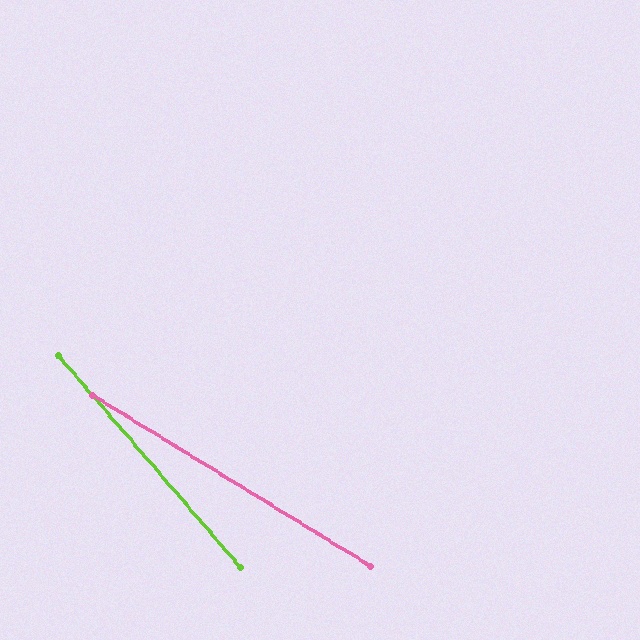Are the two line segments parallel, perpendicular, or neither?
Neither parallel nor perpendicular — they differ by about 18°.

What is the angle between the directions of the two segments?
Approximately 18 degrees.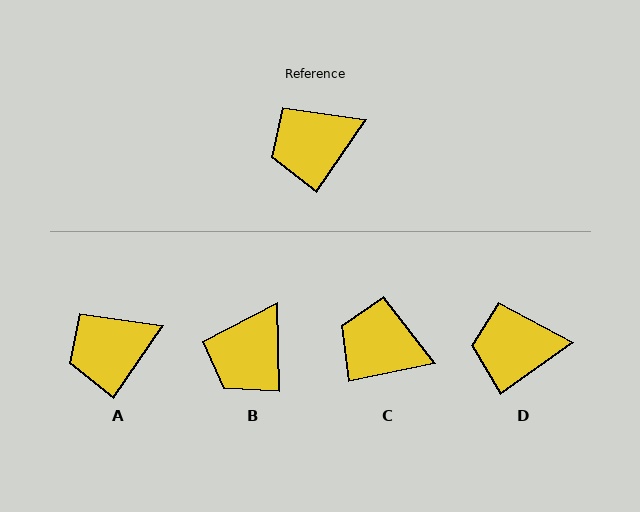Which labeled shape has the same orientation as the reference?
A.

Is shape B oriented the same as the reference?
No, it is off by about 36 degrees.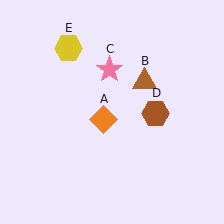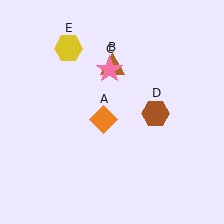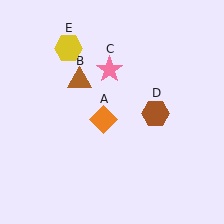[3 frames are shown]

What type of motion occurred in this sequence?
The brown triangle (object B) rotated counterclockwise around the center of the scene.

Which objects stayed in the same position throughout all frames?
Orange diamond (object A) and pink star (object C) and brown hexagon (object D) and yellow hexagon (object E) remained stationary.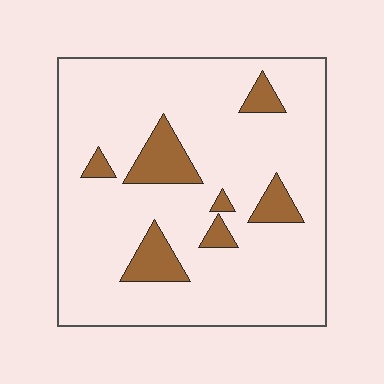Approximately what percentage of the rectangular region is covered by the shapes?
Approximately 15%.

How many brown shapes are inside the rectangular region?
7.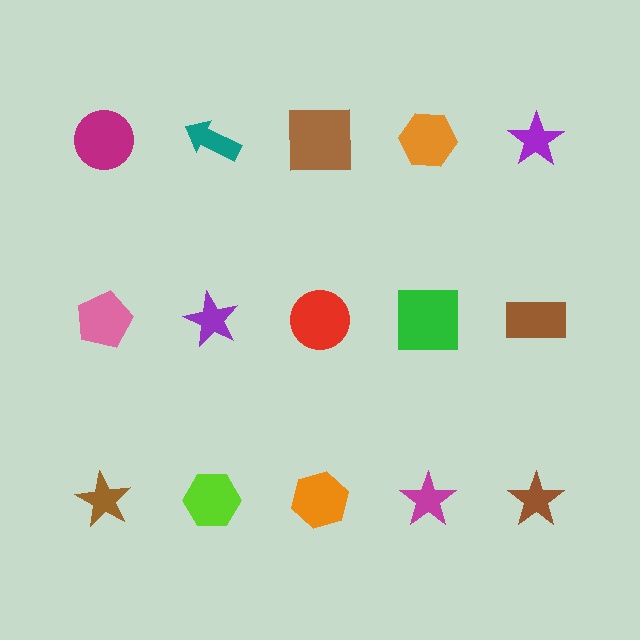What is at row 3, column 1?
A brown star.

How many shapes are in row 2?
5 shapes.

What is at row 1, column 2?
A teal arrow.